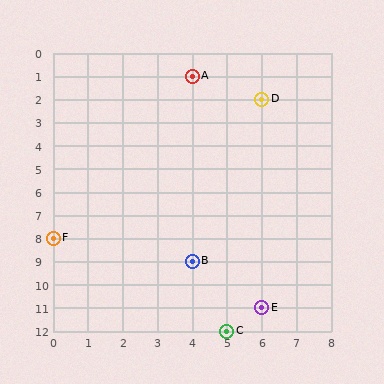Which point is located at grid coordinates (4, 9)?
Point B is at (4, 9).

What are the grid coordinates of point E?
Point E is at grid coordinates (6, 11).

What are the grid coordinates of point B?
Point B is at grid coordinates (4, 9).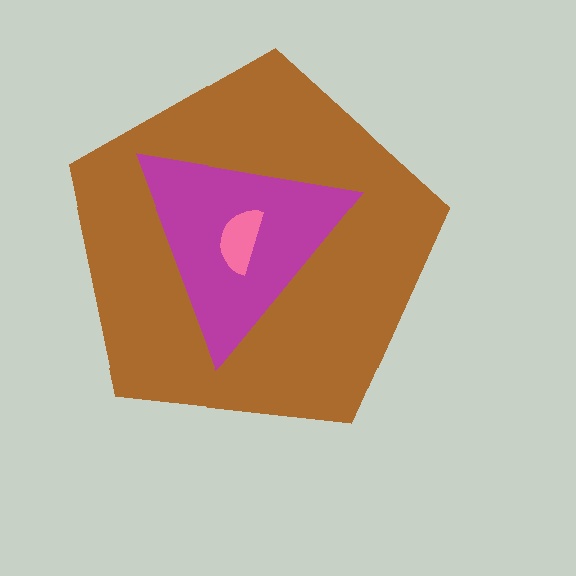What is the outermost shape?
The brown pentagon.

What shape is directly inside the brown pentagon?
The magenta triangle.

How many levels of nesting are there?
3.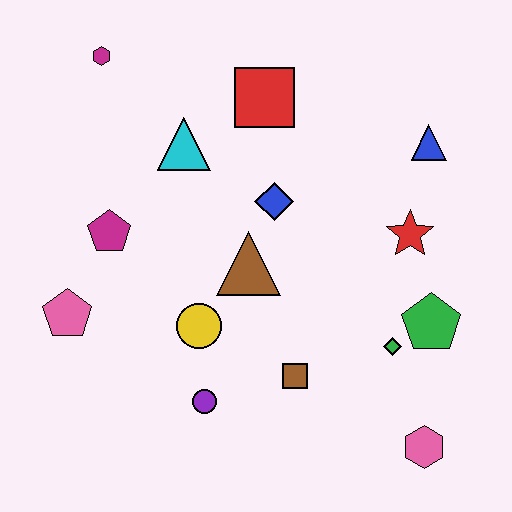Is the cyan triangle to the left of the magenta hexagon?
No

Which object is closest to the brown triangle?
The blue diamond is closest to the brown triangle.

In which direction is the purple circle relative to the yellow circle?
The purple circle is below the yellow circle.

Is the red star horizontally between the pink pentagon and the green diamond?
No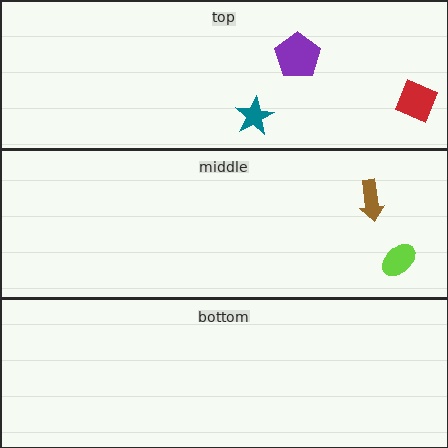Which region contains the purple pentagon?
The top region.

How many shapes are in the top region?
3.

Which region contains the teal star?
The top region.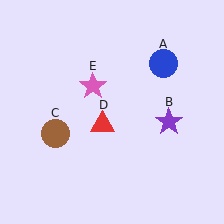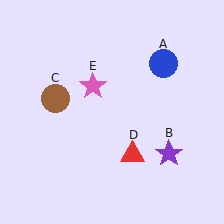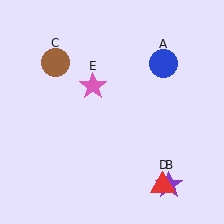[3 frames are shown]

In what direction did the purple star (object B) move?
The purple star (object B) moved down.